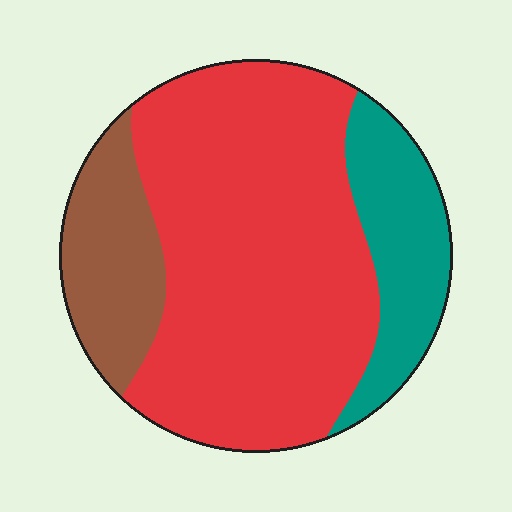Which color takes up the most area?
Red, at roughly 65%.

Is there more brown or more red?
Red.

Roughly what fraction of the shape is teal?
Teal covers around 20% of the shape.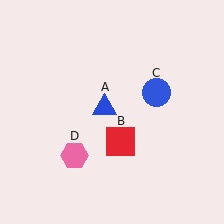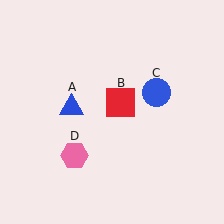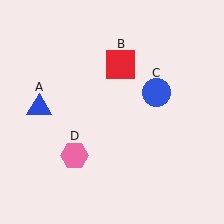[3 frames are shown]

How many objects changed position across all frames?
2 objects changed position: blue triangle (object A), red square (object B).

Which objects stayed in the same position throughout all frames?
Blue circle (object C) and pink hexagon (object D) remained stationary.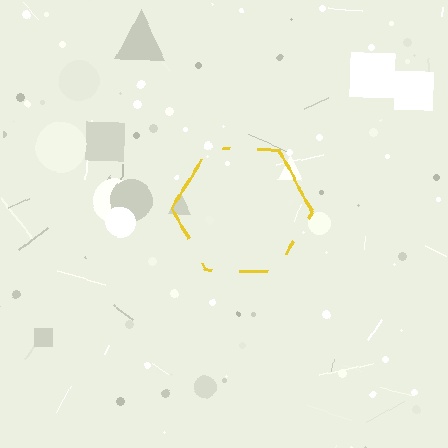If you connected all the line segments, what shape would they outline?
They would outline a hexagon.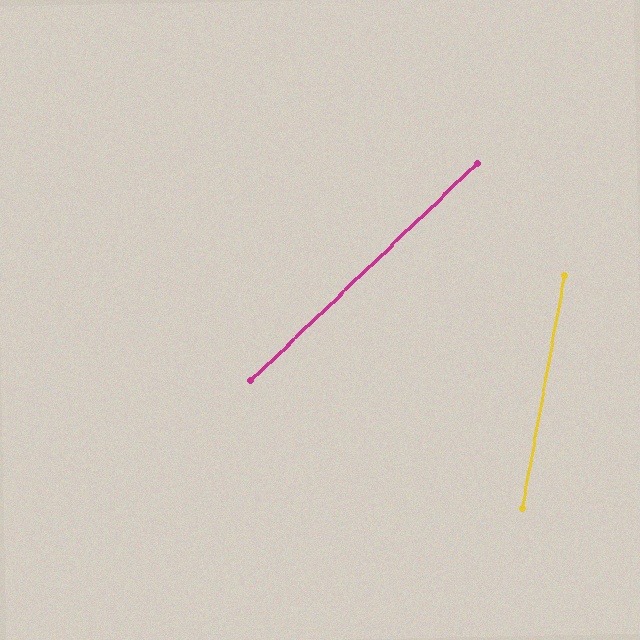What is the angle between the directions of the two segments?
Approximately 36 degrees.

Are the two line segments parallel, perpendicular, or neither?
Neither parallel nor perpendicular — they differ by about 36°.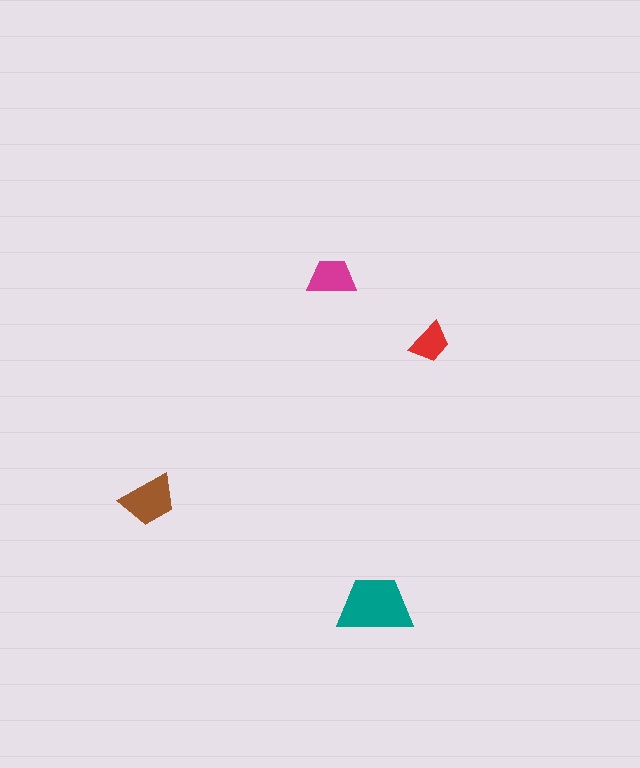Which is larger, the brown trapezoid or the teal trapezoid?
The teal one.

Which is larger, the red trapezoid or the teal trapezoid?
The teal one.